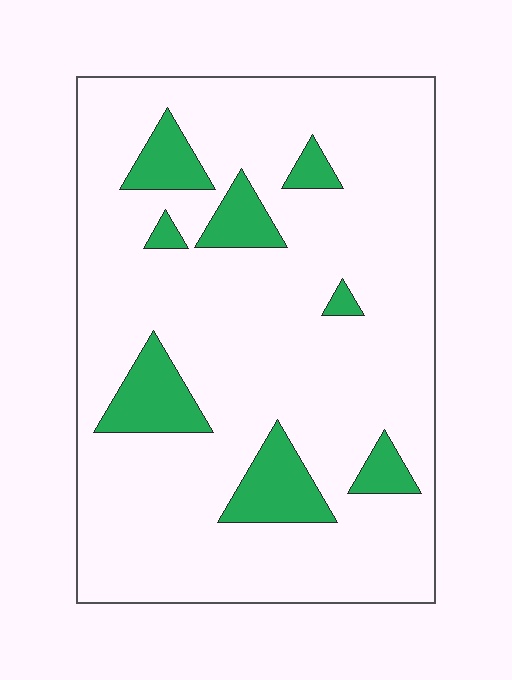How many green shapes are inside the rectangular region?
8.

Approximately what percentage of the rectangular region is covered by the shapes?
Approximately 15%.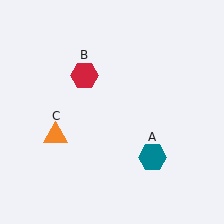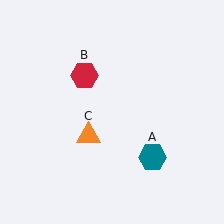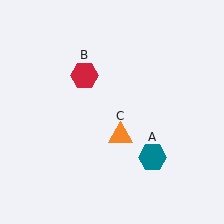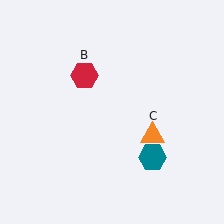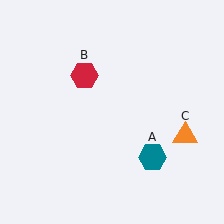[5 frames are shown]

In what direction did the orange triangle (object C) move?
The orange triangle (object C) moved right.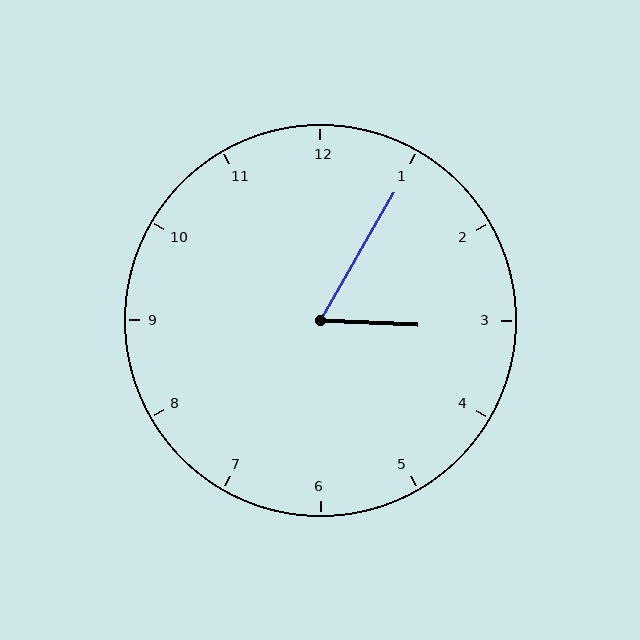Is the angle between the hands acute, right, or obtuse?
It is acute.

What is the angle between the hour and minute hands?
Approximately 62 degrees.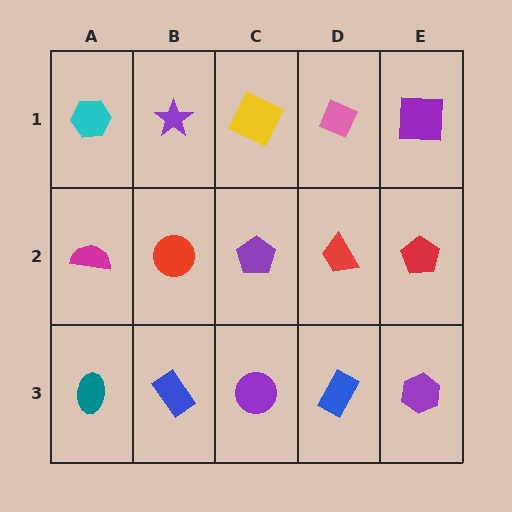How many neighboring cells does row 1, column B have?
3.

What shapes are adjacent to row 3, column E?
A red pentagon (row 2, column E), a blue rectangle (row 3, column D).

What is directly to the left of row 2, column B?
A magenta semicircle.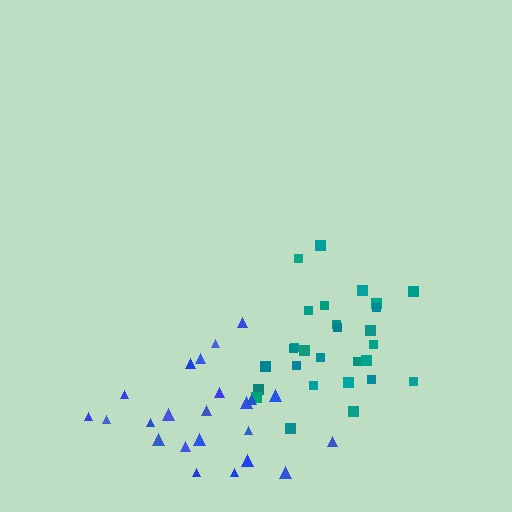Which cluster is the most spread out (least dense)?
Blue.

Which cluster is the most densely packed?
Teal.